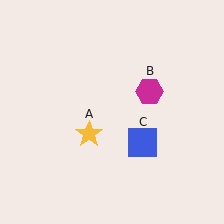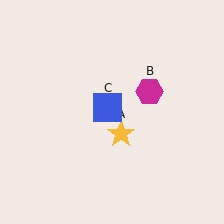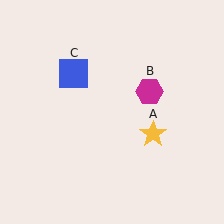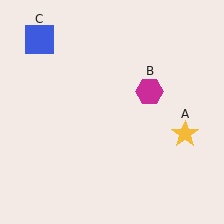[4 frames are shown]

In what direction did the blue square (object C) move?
The blue square (object C) moved up and to the left.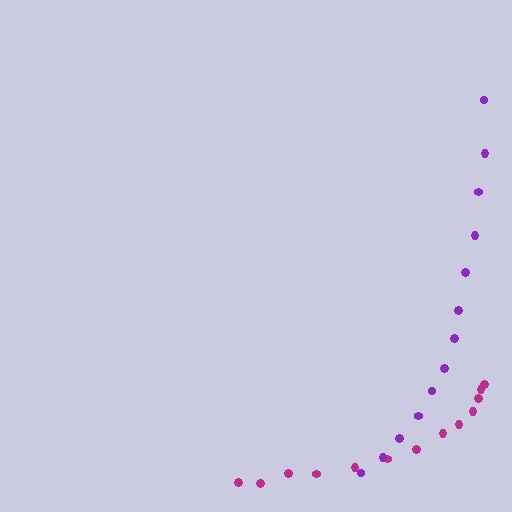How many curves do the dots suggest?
There are 2 distinct paths.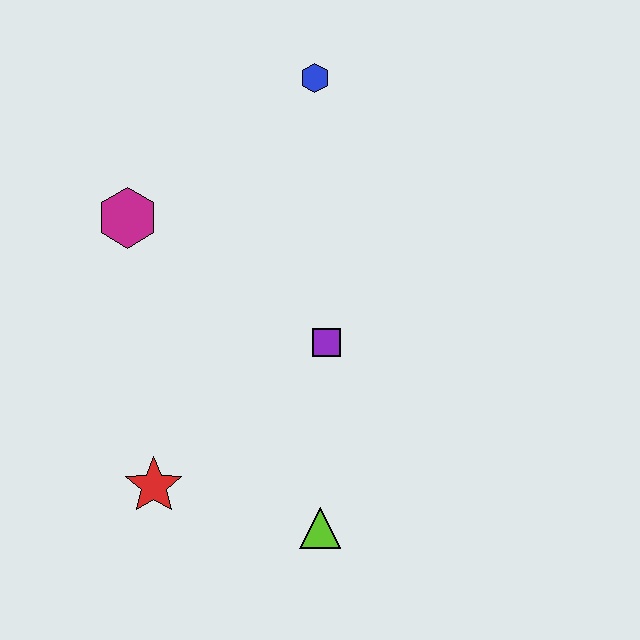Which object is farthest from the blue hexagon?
The lime triangle is farthest from the blue hexagon.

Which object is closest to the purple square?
The lime triangle is closest to the purple square.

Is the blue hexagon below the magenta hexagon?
No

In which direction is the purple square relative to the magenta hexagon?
The purple square is to the right of the magenta hexagon.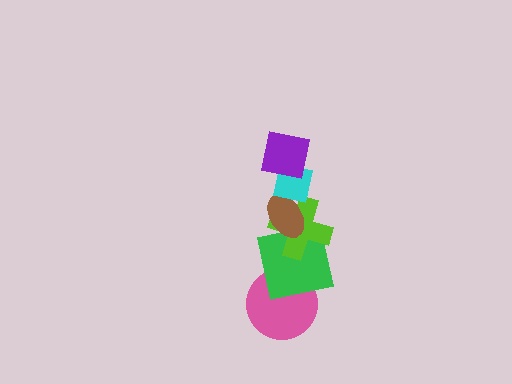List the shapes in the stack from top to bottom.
From top to bottom: the purple square, the cyan square, the brown ellipse, the lime cross, the green square, the pink circle.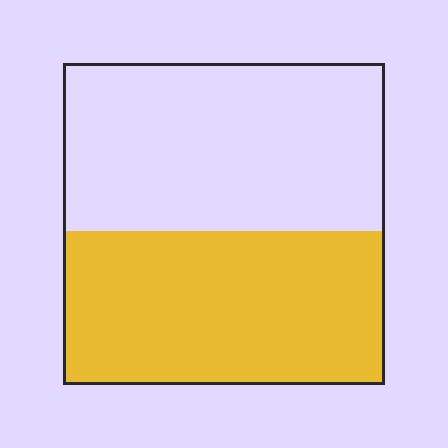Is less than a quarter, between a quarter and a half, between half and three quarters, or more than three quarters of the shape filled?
Between a quarter and a half.